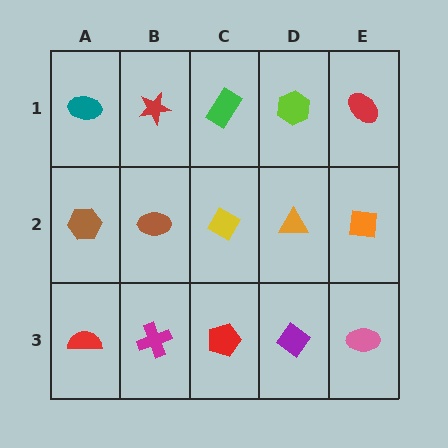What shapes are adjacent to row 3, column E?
An orange square (row 2, column E), a purple diamond (row 3, column D).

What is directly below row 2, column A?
A red semicircle.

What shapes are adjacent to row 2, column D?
A lime hexagon (row 1, column D), a purple diamond (row 3, column D), a yellow diamond (row 2, column C), an orange square (row 2, column E).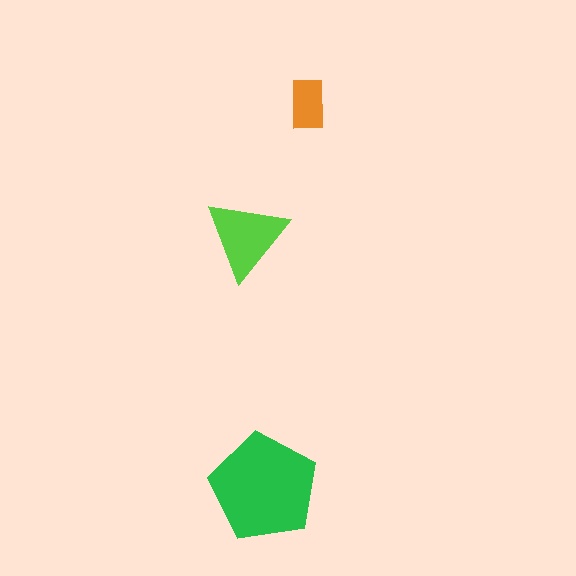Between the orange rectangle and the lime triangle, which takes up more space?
The lime triangle.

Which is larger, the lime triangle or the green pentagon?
The green pentagon.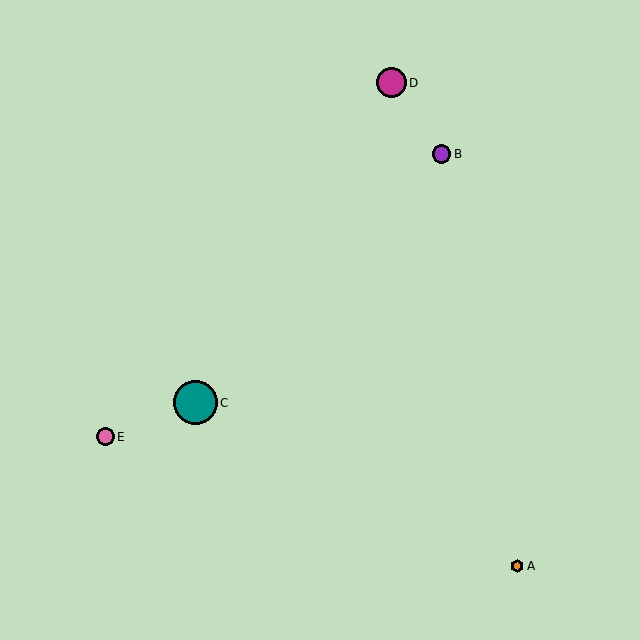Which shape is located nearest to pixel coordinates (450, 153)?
The purple circle (labeled B) at (441, 154) is nearest to that location.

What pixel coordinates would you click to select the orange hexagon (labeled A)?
Click at (517, 566) to select the orange hexagon A.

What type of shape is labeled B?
Shape B is a purple circle.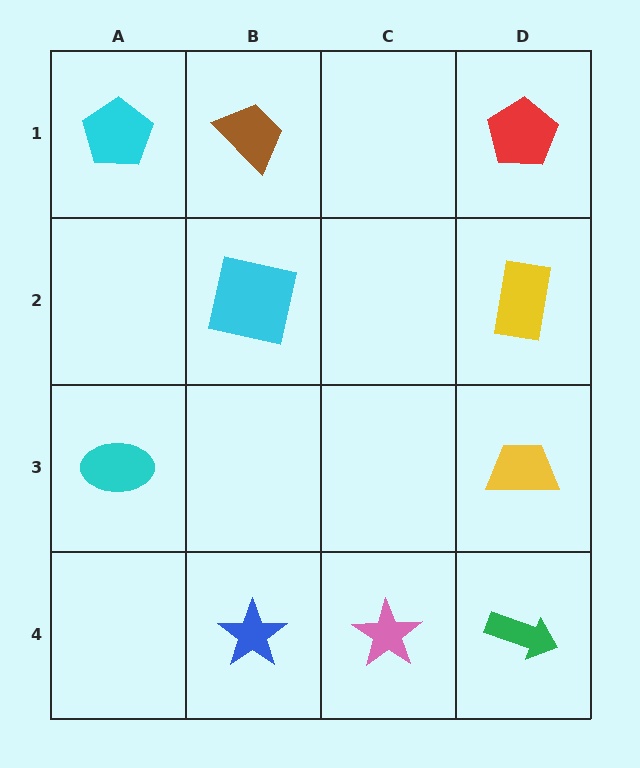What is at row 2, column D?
A yellow rectangle.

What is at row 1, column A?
A cyan pentagon.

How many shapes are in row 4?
3 shapes.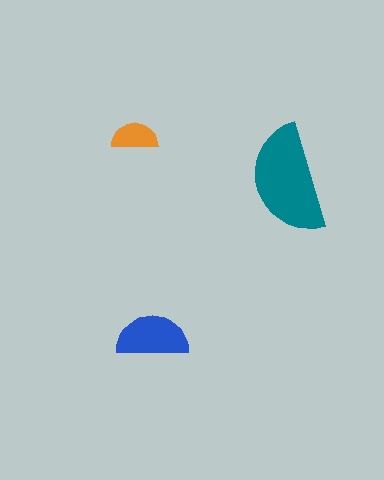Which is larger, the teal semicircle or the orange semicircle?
The teal one.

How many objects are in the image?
There are 3 objects in the image.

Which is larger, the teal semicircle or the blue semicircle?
The teal one.